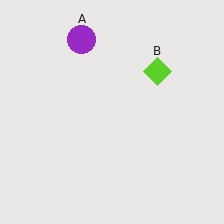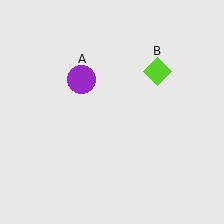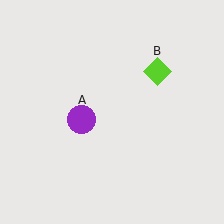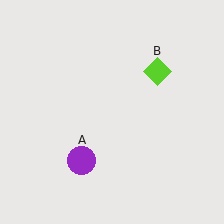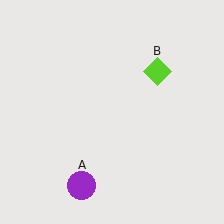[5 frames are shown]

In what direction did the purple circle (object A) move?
The purple circle (object A) moved down.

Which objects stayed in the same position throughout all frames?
Lime diamond (object B) remained stationary.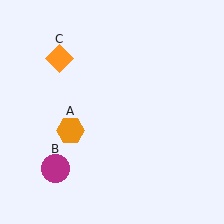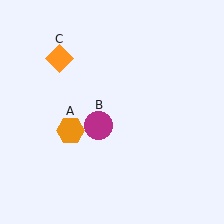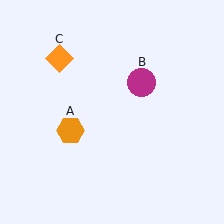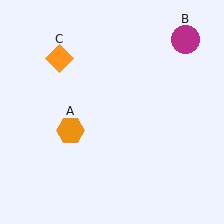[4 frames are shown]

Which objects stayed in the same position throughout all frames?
Orange hexagon (object A) and orange diamond (object C) remained stationary.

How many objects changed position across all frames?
1 object changed position: magenta circle (object B).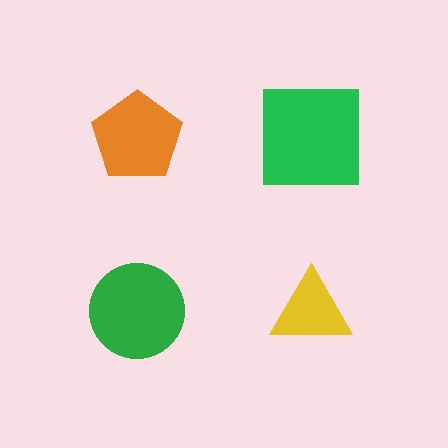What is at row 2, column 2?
A yellow triangle.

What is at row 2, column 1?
A green circle.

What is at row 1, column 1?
An orange pentagon.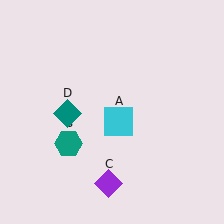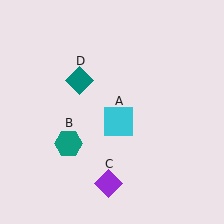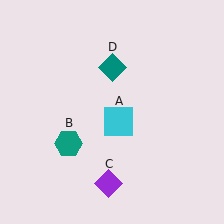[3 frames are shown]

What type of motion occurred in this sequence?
The teal diamond (object D) rotated clockwise around the center of the scene.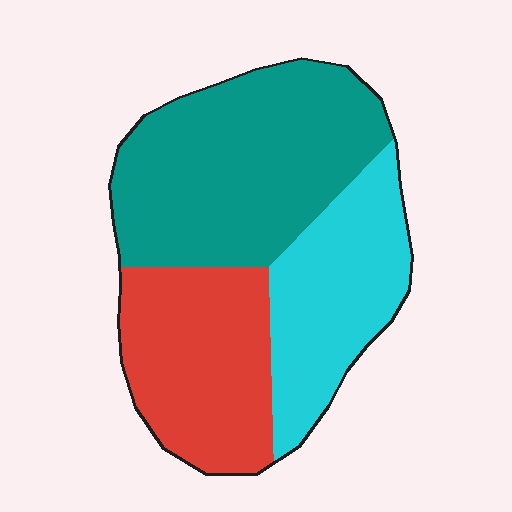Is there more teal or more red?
Teal.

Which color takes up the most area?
Teal, at roughly 45%.